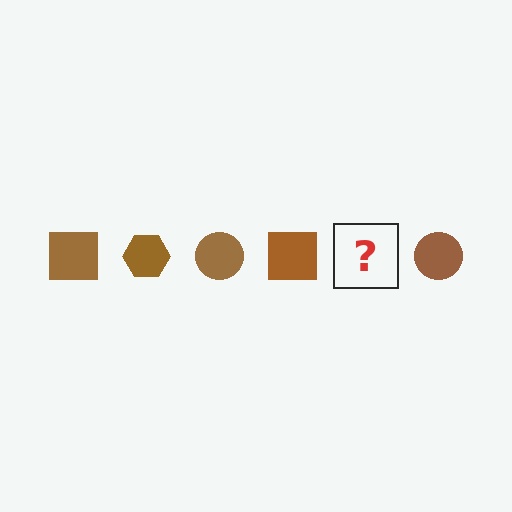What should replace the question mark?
The question mark should be replaced with a brown hexagon.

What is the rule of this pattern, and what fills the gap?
The rule is that the pattern cycles through square, hexagon, circle shapes in brown. The gap should be filled with a brown hexagon.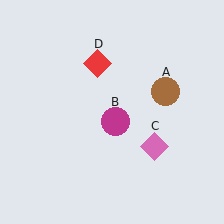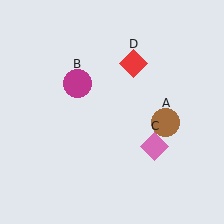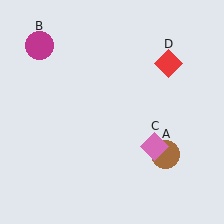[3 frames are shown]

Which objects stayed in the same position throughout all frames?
Pink diamond (object C) remained stationary.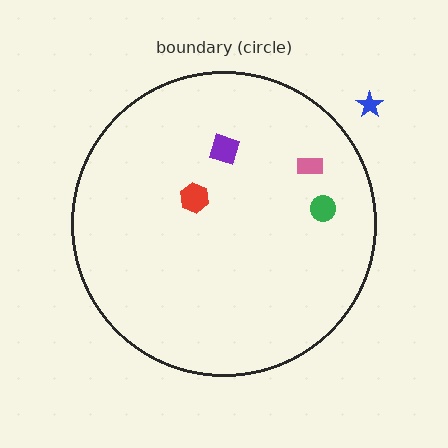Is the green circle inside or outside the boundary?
Inside.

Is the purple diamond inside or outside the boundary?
Inside.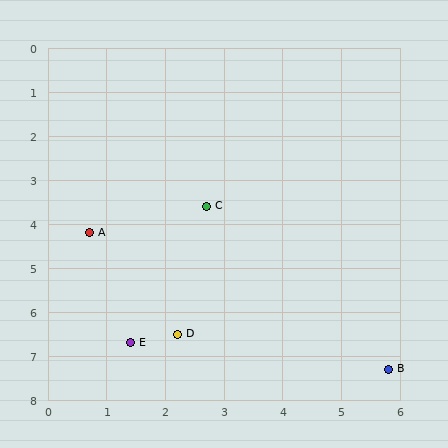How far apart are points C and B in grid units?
Points C and B are about 4.8 grid units apart.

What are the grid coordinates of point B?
Point B is at approximately (5.8, 7.3).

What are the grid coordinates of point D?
Point D is at approximately (2.2, 6.5).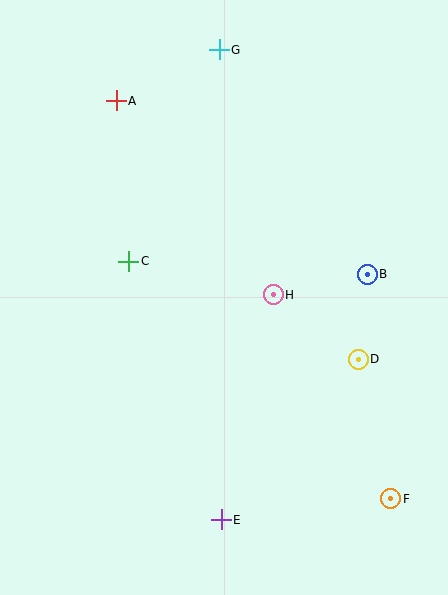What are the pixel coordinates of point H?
Point H is at (273, 295).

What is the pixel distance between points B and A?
The distance between B and A is 305 pixels.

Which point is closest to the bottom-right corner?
Point F is closest to the bottom-right corner.